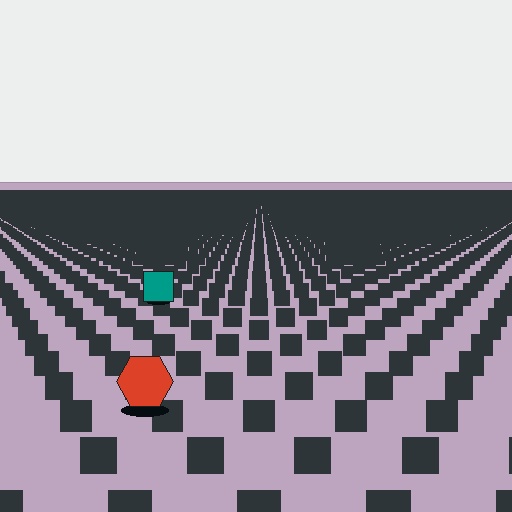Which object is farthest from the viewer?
The teal square is farthest from the viewer. It appears smaller and the ground texture around it is denser.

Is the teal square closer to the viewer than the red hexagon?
No. The red hexagon is closer — you can tell from the texture gradient: the ground texture is coarser near it.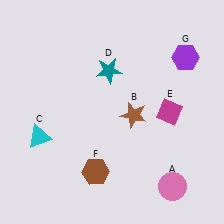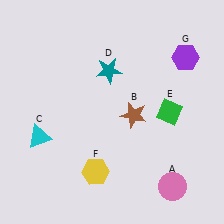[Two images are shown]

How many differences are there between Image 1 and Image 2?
There are 2 differences between the two images.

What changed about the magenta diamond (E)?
In Image 1, E is magenta. In Image 2, it changed to green.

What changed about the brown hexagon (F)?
In Image 1, F is brown. In Image 2, it changed to yellow.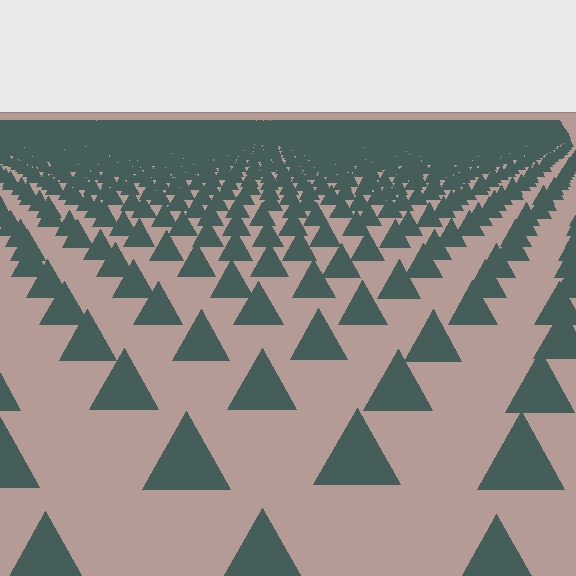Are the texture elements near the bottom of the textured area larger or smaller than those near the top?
Larger. Near the bottom, elements are closer to the viewer and appear at a bigger on-screen size.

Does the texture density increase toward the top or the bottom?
Density increases toward the top.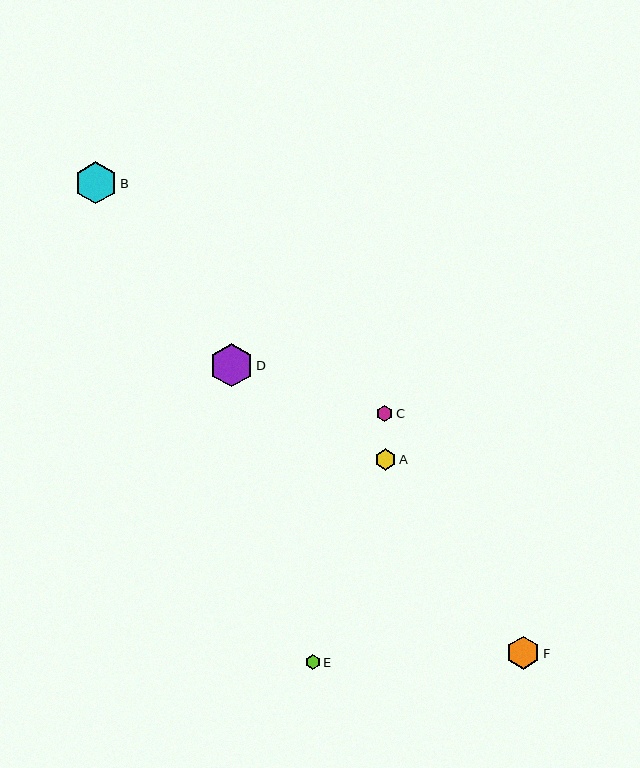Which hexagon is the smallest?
Hexagon E is the smallest with a size of approximately 15 pixels.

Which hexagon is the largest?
Hexagon D is the largest with a size of approximately 43 pixels.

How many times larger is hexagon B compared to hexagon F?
Hexagon B is approximately 1.3 times the size of hexagon F.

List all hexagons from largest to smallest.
From largest to smallest: D, B, F, A, C, E.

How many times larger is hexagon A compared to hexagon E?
Hexagon A is approximately 1.4 times the size of hexagon E.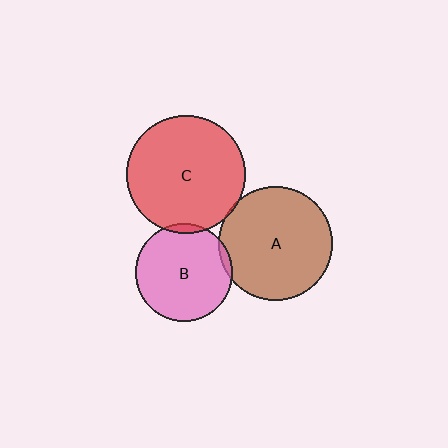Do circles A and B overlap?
Yes.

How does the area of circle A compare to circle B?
Approximately 1.4 times.